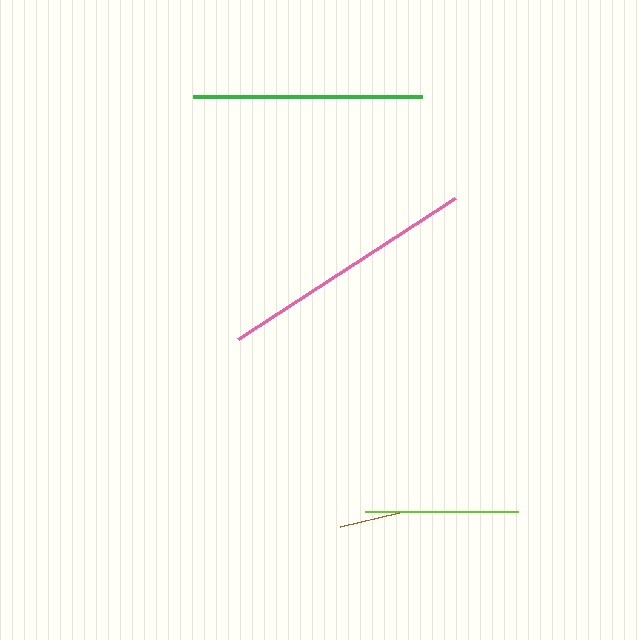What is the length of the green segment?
The green segment is approximately 229 pixels long.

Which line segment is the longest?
The pink line is the longest at approximately 259 pixels.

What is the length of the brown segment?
The brown segment is approximately 61 pixels long.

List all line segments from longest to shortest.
From longest to shortest: pink, green, lime, brown.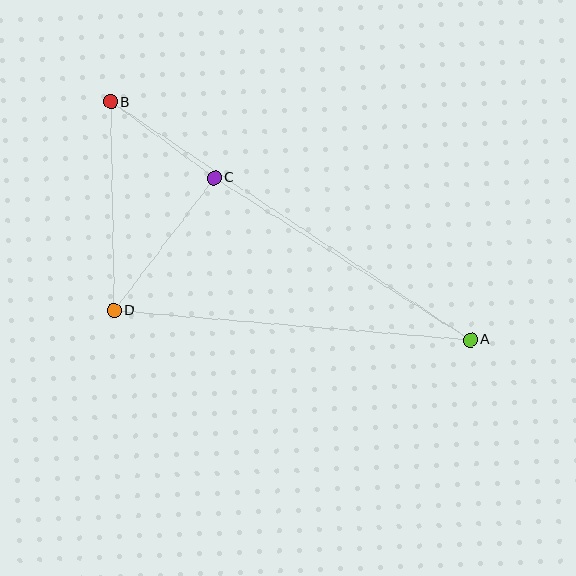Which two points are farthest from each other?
Points A and B are farthest from each other.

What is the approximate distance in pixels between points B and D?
The distance between B and D is approximately 208 pixels.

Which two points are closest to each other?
Points B and C are closest to each other.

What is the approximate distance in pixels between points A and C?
The distance between A and C is approximately 303 pixels.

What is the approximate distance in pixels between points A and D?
The distance between A and D is approximately 357 pixels.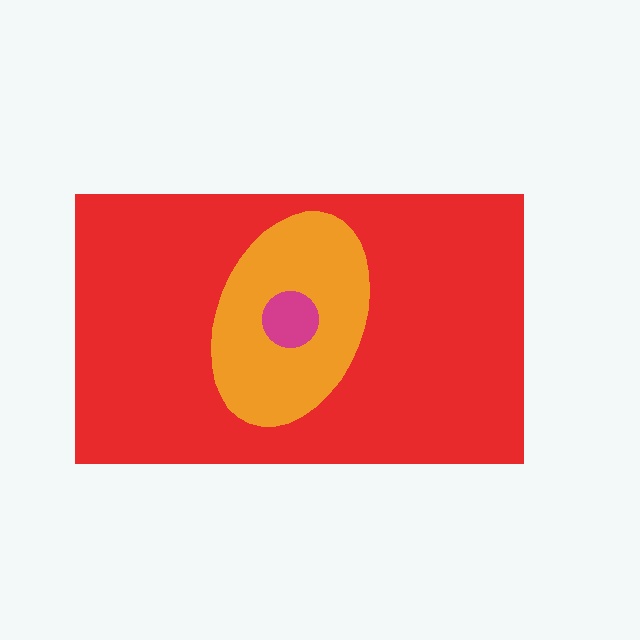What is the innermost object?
The magenta circle.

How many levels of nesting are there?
3.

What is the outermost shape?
The red rectangle.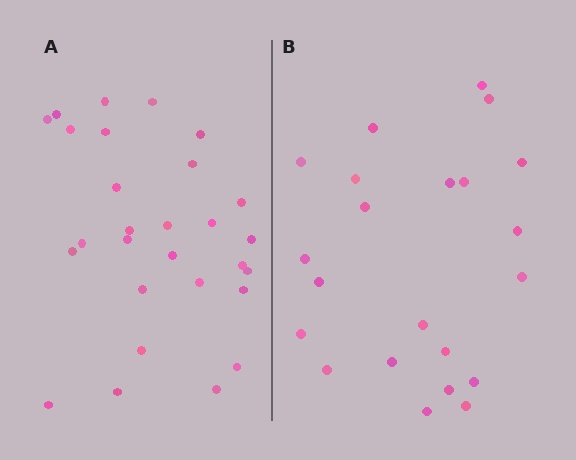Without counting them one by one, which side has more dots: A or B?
Region A (the left region) has more dots.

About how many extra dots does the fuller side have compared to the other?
Region A has about 6 more dots than region B.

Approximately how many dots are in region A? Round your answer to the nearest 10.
About 30 dots. (The exact count is 28, which rounds to 30.)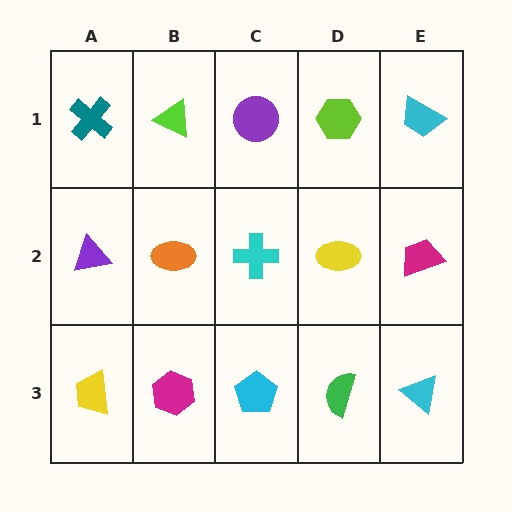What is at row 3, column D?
A green semicircle.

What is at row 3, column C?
A cyan pentagon.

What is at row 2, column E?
A magenta trapezoid.